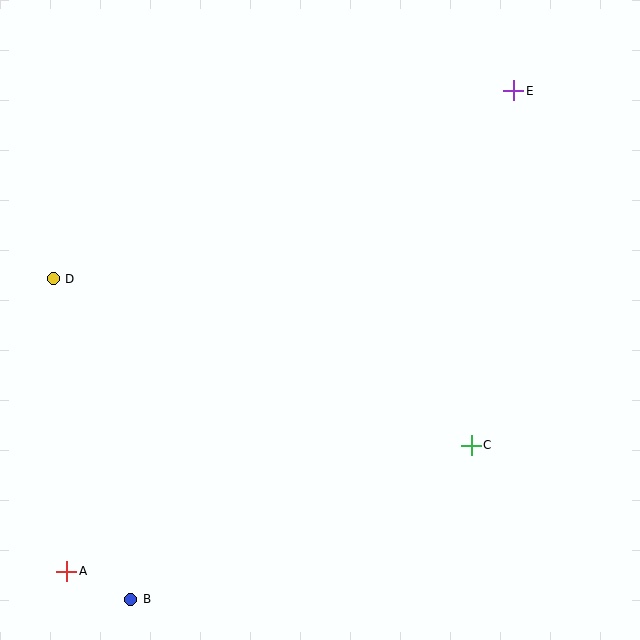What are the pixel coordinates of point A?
Point A is at (67, 571).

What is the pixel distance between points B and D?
The distance between B and D is 329 pixels.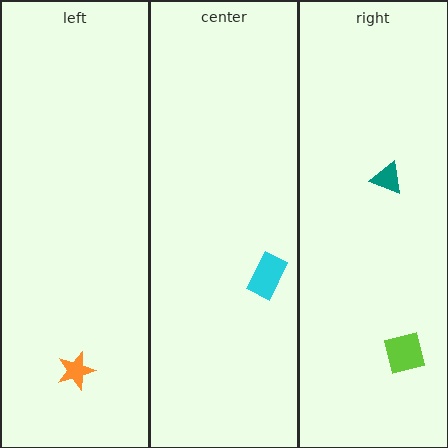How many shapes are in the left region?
1.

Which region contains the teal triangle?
The right region.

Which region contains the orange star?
The left region.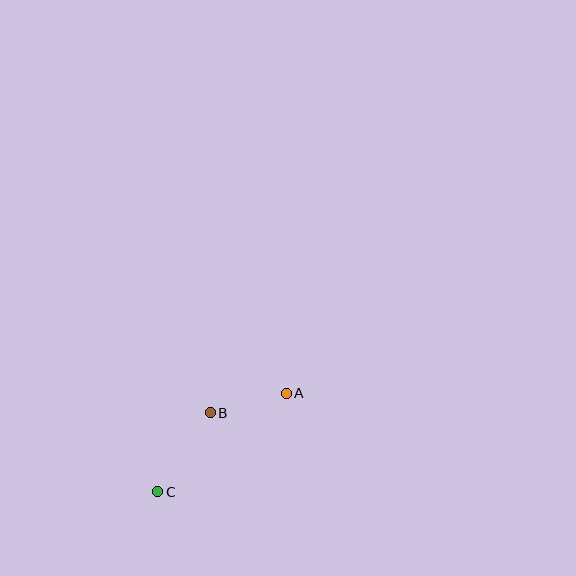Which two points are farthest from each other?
Points A and C are farthest from each other.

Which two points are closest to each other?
Points A and B are closest to each other.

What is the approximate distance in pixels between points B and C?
The distance between B and C is approximately 95 pixels.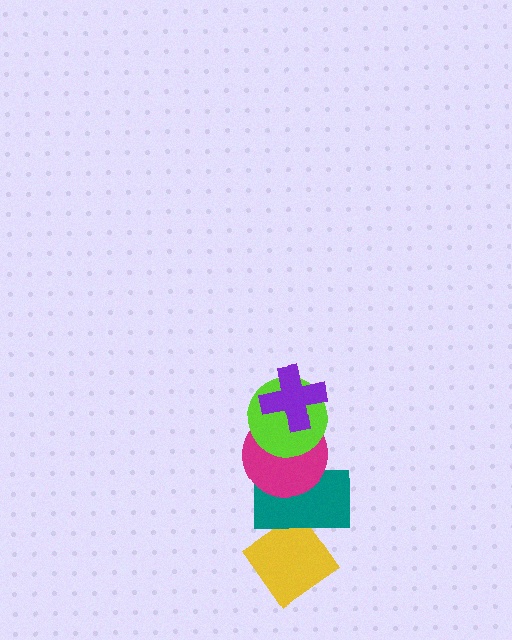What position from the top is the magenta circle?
The magenta circle is 3rd from the top.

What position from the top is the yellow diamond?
The yellow diamond is 5th from the top.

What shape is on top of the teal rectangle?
The magenta circle is on top of the teal rectangle.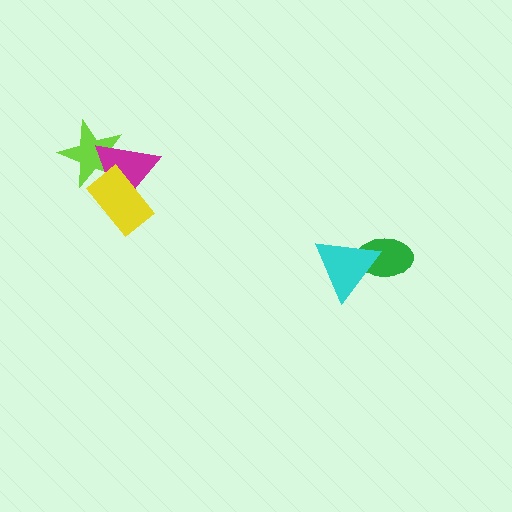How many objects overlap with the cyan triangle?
1 object overlaps with the cyan triangle.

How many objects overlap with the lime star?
2 objects overlap with the lime star.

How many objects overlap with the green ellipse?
1 object overlaps with the green ellipse.